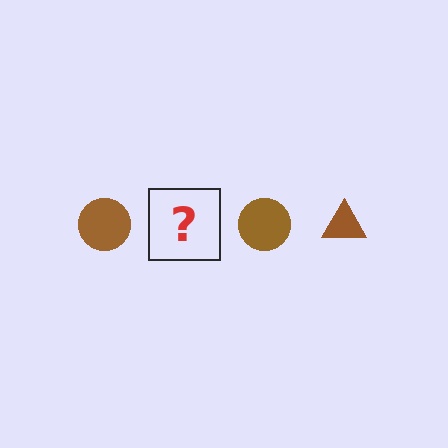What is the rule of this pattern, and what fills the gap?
The rule is that the pattern cycles through circle, triangle shapes in brown. The gap should be filled with a brown triangle.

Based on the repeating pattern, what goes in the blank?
The blank should be a brown triangle.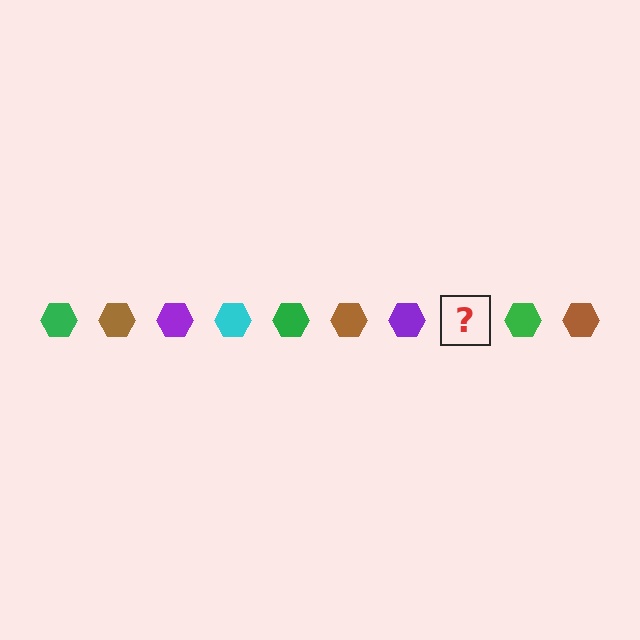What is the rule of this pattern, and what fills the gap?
The rule is that the pattern cycles through green, brown, purple, cyan hexagons. The gap should be filled with a cyan hexagon.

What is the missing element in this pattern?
The missing element is a cyan hexagon.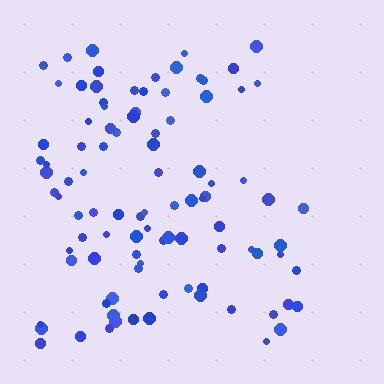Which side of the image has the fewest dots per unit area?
The right.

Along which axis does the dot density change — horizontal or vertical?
Horizontal.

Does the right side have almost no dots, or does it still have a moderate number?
Still a moderate number, just noticeably fewer than the left.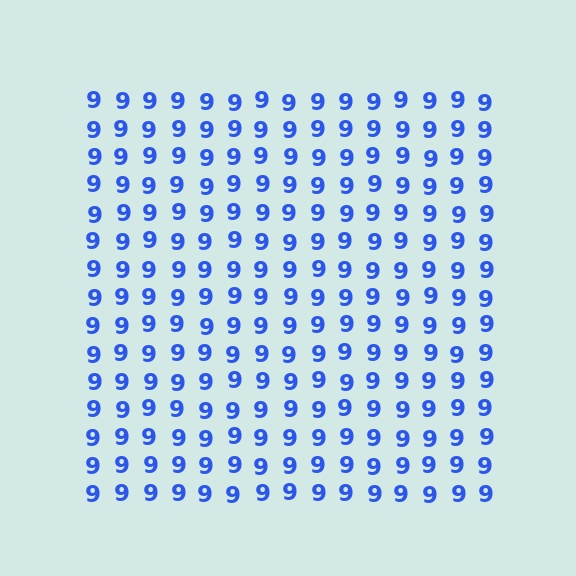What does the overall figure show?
The overall figure shows a square.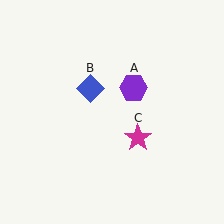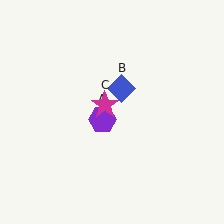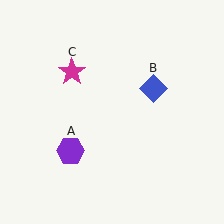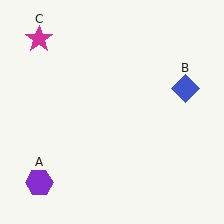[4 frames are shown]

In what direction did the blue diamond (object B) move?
The blue diamond (object B) moved right.